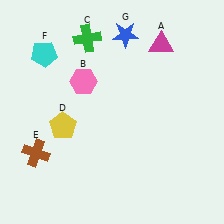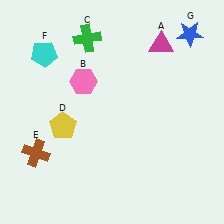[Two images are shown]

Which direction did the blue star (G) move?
The blue star (G) moved right.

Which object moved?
The blue star (G) moved right.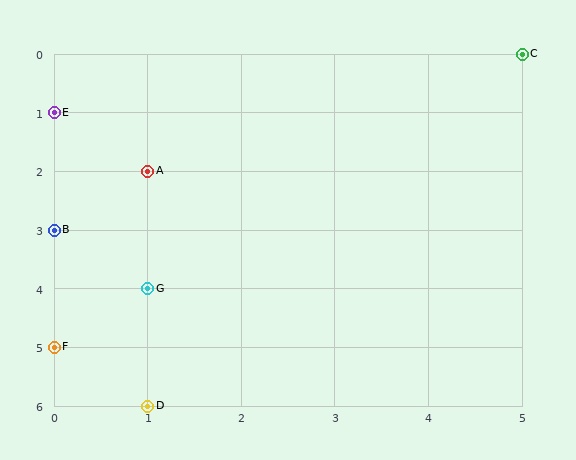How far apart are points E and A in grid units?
Points E and A are 1 column and 1 row apart (about 1.4 grid units diagonally).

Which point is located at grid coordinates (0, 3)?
Point B is at (0, 3).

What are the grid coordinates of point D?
Point D is at grid coordinates (1, 6).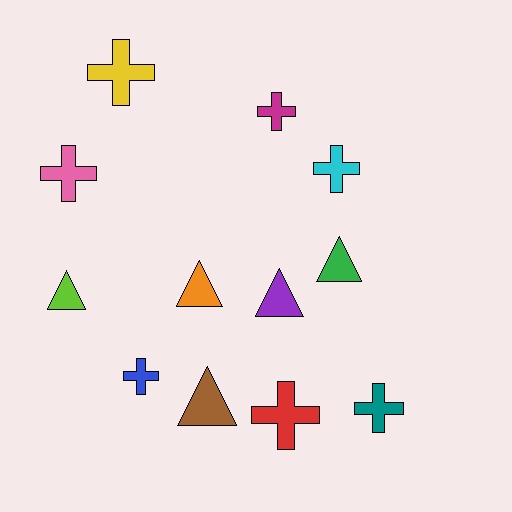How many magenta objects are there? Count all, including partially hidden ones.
There is 1 magenta object.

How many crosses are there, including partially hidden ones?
There are 7 crosses.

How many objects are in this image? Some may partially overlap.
There are 12 objects.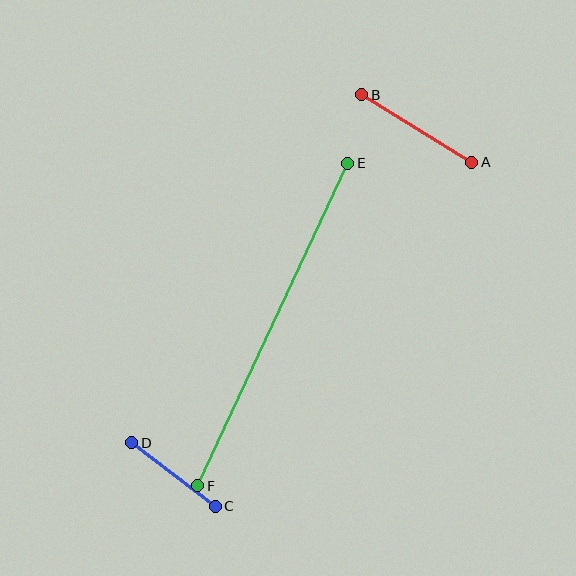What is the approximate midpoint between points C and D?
The midpoint is at approximately (173, 474) pixels.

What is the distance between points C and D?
The distance is approximately 105 pixels.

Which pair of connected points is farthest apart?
Points E and F are farthest apart.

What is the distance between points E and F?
The distance is approximately 356 pixels.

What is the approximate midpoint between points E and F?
The midpoint is at approximately (273, 325) pixels.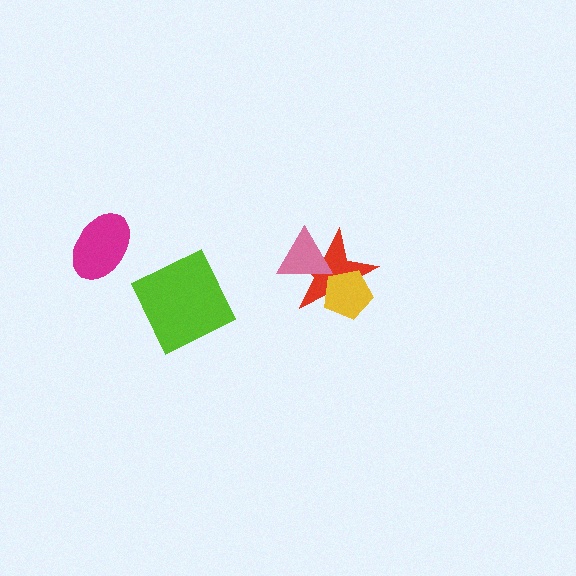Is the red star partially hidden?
Yes, it is partially covered by another shape.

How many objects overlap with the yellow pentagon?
1 object overlaps with the yellow pentagon.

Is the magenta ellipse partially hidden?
No, no other shape covers it.